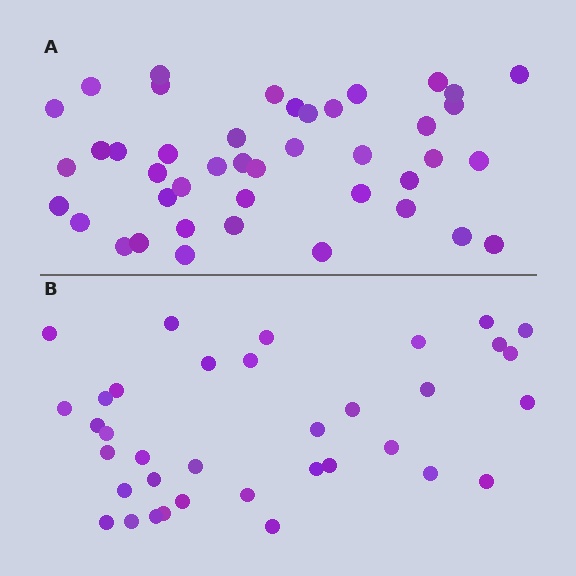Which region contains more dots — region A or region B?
Region A (the top region) has more dots.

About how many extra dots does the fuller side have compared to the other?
Region A has roughly 8 or so more dots than region B.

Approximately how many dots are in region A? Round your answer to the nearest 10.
About 40 dots. (The exact count is 43, which rounds to 40.)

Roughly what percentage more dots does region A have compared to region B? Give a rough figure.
About 20% more.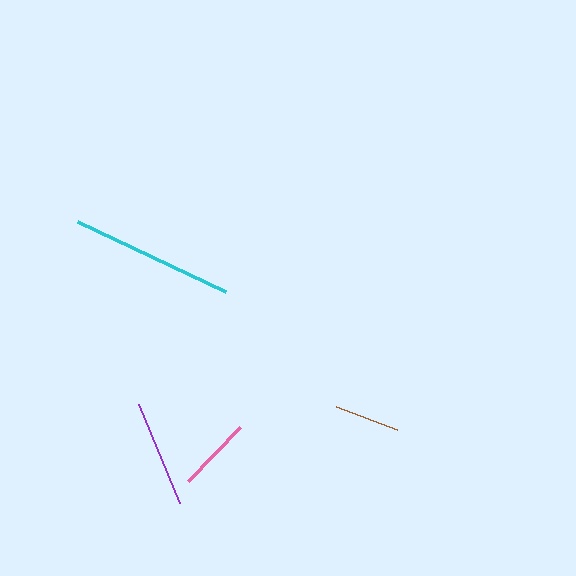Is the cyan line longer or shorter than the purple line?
The cyan line is longer than the purple line.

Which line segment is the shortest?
The brown line is the shortest at approximately 66 pixels.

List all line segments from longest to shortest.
From longest to shortest: cyan, purple, pink, brown.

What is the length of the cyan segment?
The cyan segment is approximately 164 pixels long.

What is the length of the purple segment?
The purple segment is approximately 107 pixels long.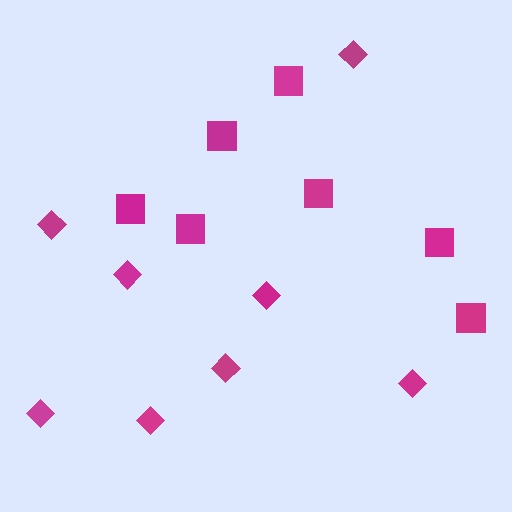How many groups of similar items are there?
There are 2 groups: one group of diamonds (8) and one group of squares (7).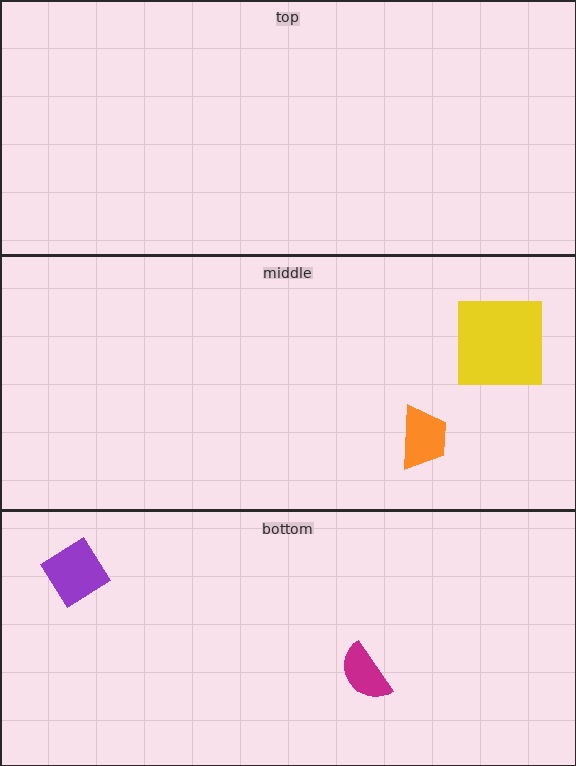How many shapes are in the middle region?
2.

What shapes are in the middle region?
The yellow square, the orange trapezoid.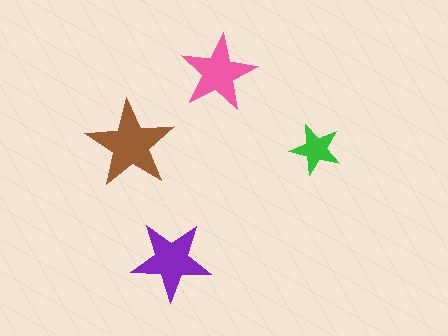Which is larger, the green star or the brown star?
The brown one.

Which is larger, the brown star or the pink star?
The brown one.